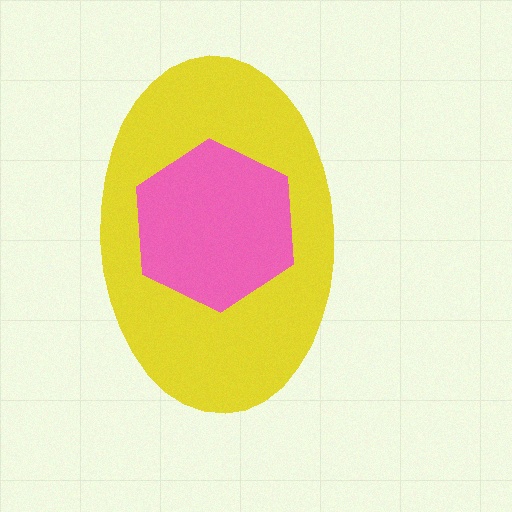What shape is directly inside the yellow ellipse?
The pink hexagon.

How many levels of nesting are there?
2.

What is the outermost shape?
The yellow ellipse.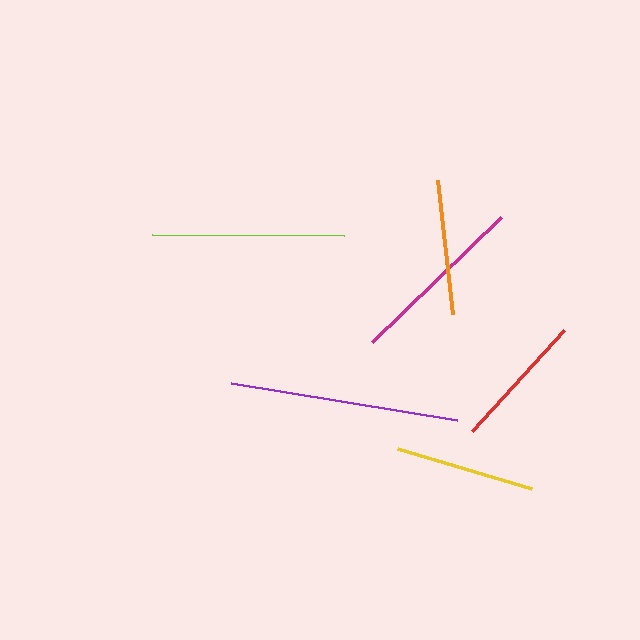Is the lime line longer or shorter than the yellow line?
The lime line is longer than the yellow line.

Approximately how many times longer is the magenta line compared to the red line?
The magenta line is approximately 1.3 times the length of the red line.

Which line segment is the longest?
The purple line is the longest at approximately 229 pixels.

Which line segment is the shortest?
The orange line is the shortest at approximately 135 pixels.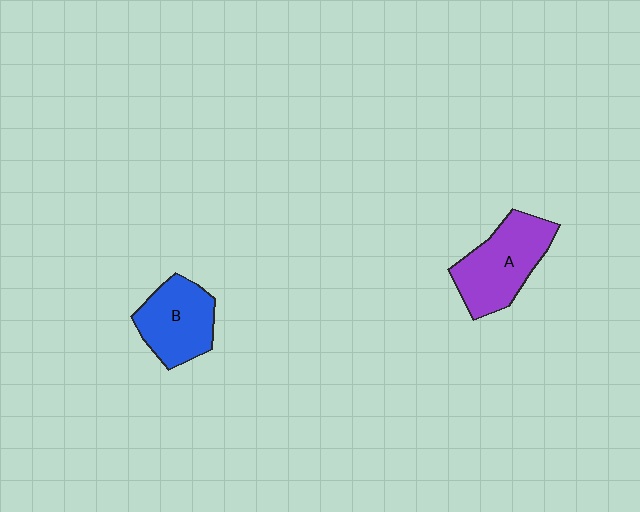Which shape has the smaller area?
Shape B (blue).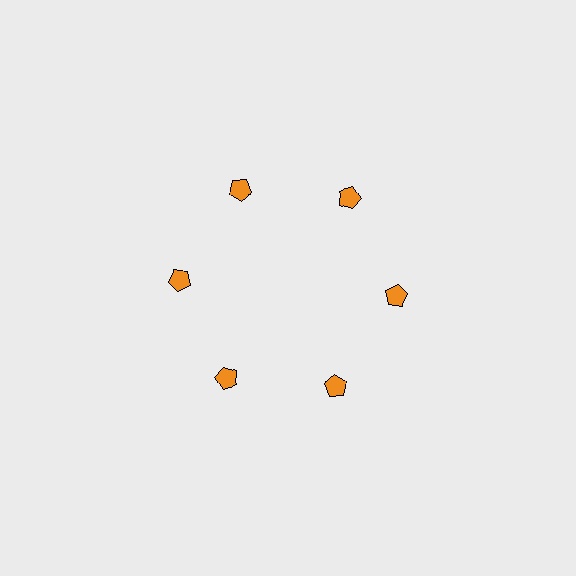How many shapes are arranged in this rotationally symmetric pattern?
There are 6 shapes, arranged in 6 groups of 1.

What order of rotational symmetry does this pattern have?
This pattern has 6-fold rotational symmetry.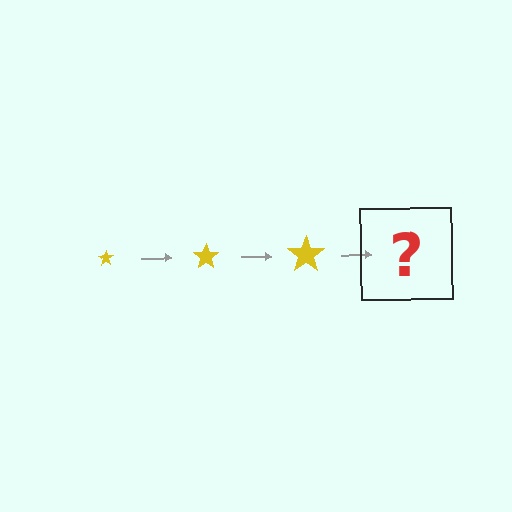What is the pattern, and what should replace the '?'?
The pattern is that the star gets progressively larger each step. The '?' should be a yellow star, larger than the previous one.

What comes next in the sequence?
The next element should be a yellow star, larger than the previous one.